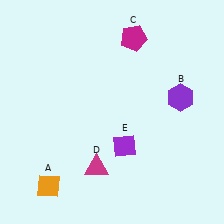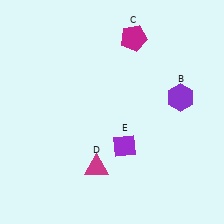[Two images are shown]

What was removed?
The orange diamond (A) was removed in Image 2.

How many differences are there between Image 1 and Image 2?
There is 1 difference between the two images.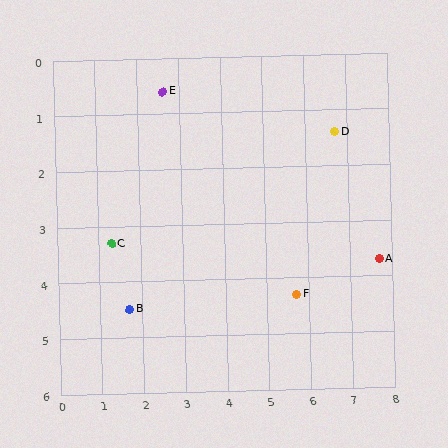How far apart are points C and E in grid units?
Points C and E are about 3.0 grid units apart.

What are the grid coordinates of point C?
Point C is at approximately (1.3, 3.3).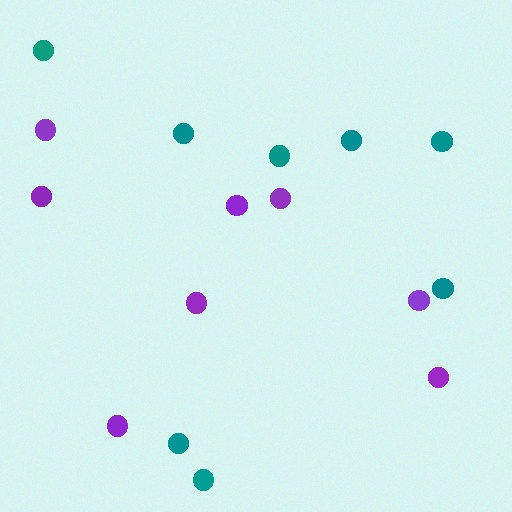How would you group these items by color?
There are 2 groups: one group of teal circles (8) and one group of purple circles (8).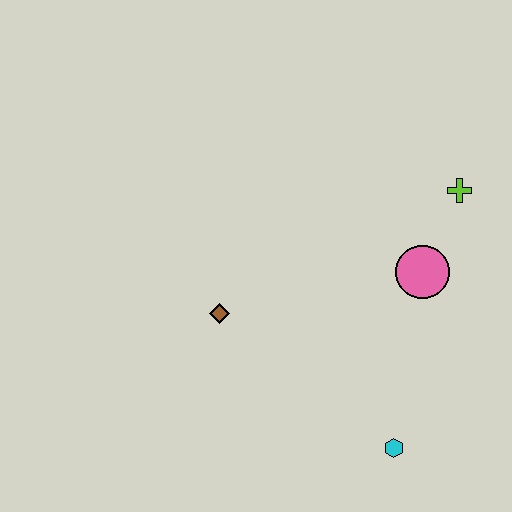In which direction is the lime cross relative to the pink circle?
The lime cross is above the pink circle.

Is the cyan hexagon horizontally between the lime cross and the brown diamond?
Yes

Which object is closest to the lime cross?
The pink circle is closest to the lime cross.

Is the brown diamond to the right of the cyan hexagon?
No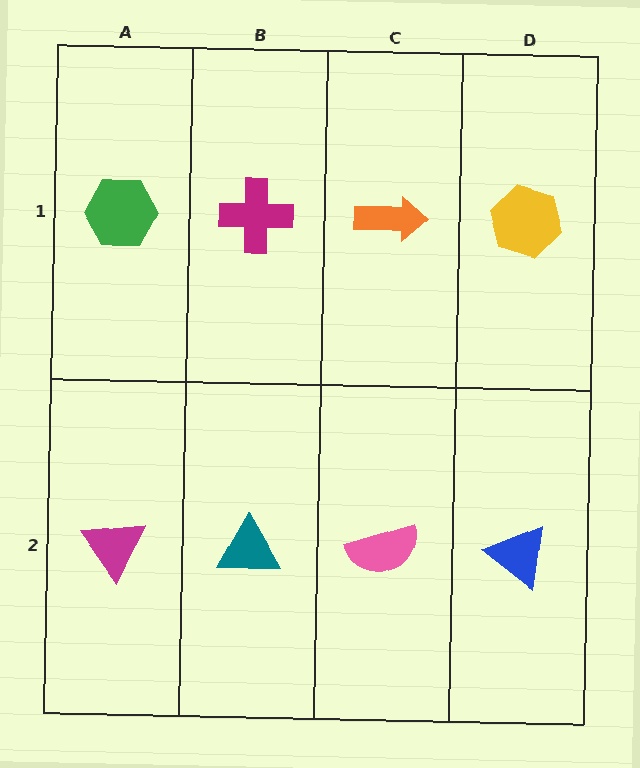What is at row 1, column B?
A magenta cross.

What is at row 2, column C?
A pink semicircle.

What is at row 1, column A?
A green hexagon.